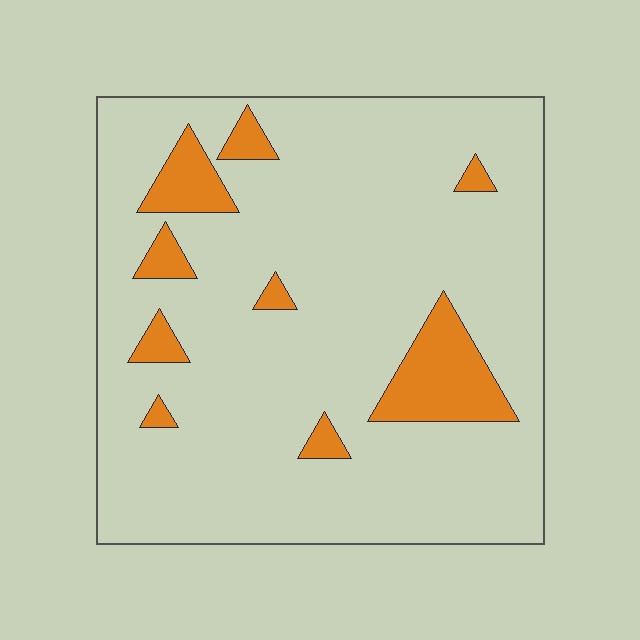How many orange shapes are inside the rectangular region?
9.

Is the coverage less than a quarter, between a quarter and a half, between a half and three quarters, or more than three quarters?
Less than a quarter.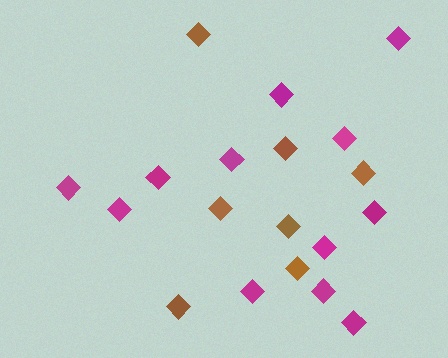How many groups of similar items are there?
There are 2 groups: one group of magenta diamonds (12) and one group of brown diamonds (7).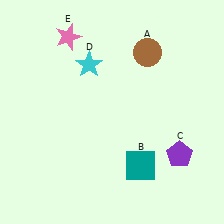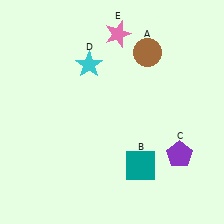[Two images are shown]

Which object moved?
The pink star (E) moved right.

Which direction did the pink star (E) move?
The pink star (E) moved right.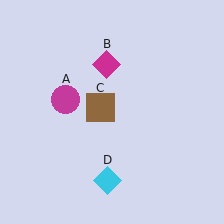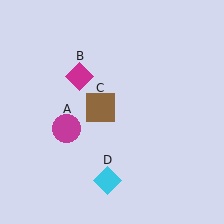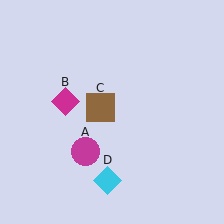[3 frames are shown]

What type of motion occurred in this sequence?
The magenta circle (object A), magenta diamond (object B) rotated counterclockwise around the center of the scene.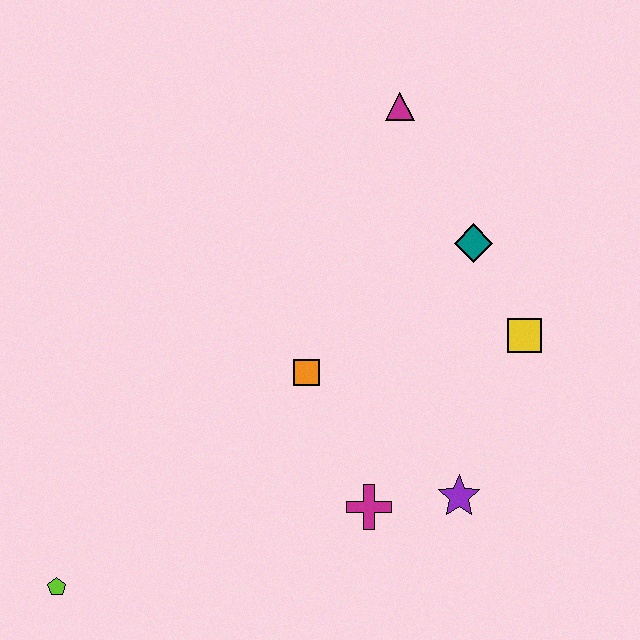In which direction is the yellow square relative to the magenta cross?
The yellow square is above the magenta cross.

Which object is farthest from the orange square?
The lime pentagon is farthest from the orange square.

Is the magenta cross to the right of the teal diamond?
No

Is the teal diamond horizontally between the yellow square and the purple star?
Yes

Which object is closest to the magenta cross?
The purple star is closest to the magenta cross.